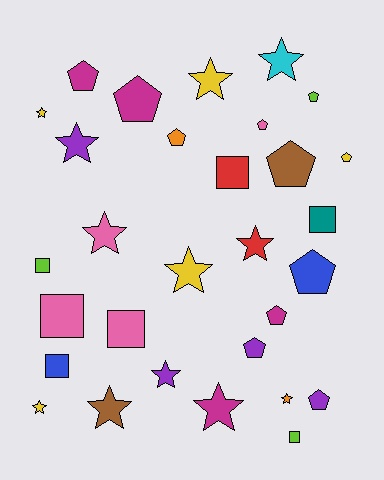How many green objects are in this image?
There are no green objects.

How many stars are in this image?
There are 12 stars.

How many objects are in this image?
There are 30 objects.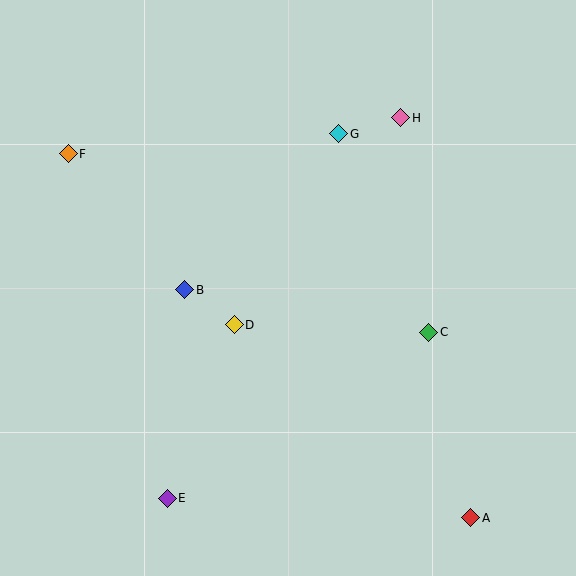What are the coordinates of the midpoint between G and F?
The midpoint between G and F is at (203, 144).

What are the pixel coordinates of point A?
Point A is at (471, 518).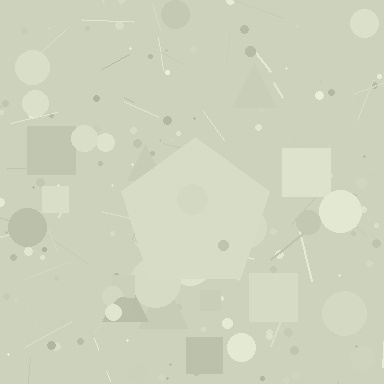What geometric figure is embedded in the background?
A pentagon is embedded in the background.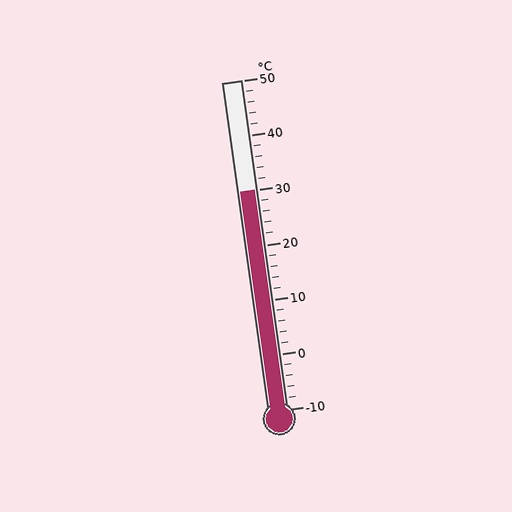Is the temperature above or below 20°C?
The temperature is above 20°C.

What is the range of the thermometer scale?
The thermometer scale ranges from -10°C to 50°C.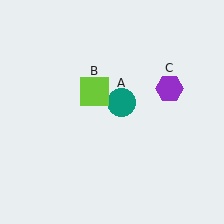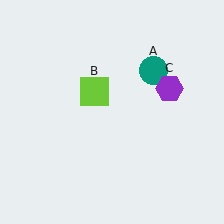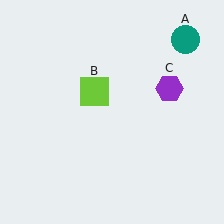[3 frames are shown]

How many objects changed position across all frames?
1 object changed position: teal circle (object A).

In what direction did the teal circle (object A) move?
The teal circle (object A) moved up and to the right.